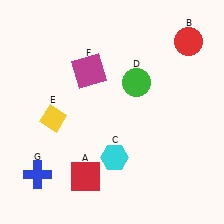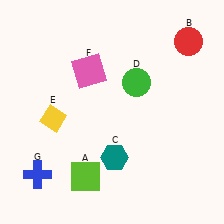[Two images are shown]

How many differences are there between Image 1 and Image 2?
There are 3 differences between the two images.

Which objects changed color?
A changed from red to lime. C changed from cyan to teal. F changed from magenta to pink.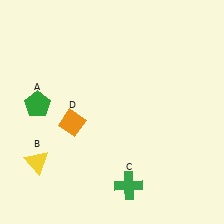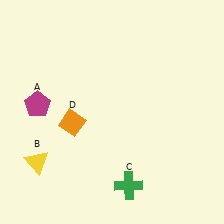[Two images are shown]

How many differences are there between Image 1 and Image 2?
There is 1 difference between the two images.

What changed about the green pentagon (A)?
In Image 1, A is green. In Image 2, it changed to magenta.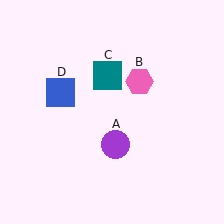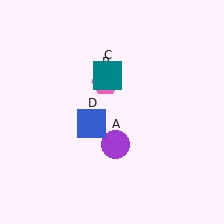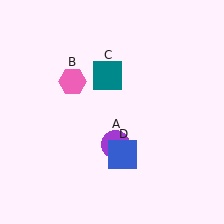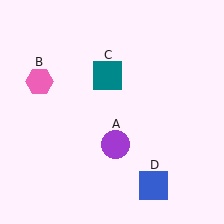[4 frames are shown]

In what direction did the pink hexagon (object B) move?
The pink hexagon (object B) moved left.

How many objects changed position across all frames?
2 objects changed position: pink hexagon (object B), blue square (object D).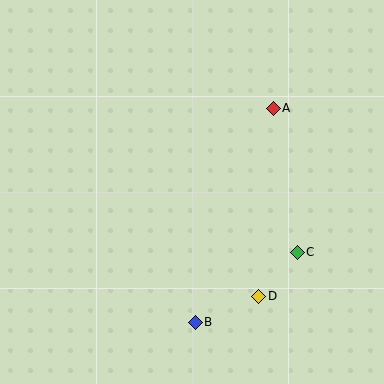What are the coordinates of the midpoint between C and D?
The midpoint between C and D is at (278, 274).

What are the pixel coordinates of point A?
Point A is at (273, 108).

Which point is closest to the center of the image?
Point A at (273, 108) is closest to the center.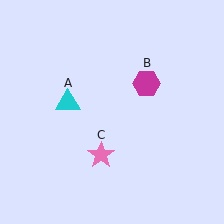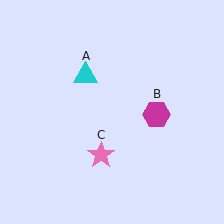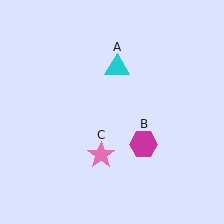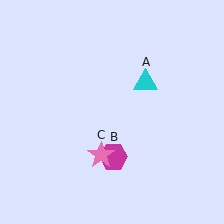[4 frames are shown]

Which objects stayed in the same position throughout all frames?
Pink star (object C) remained stationary.